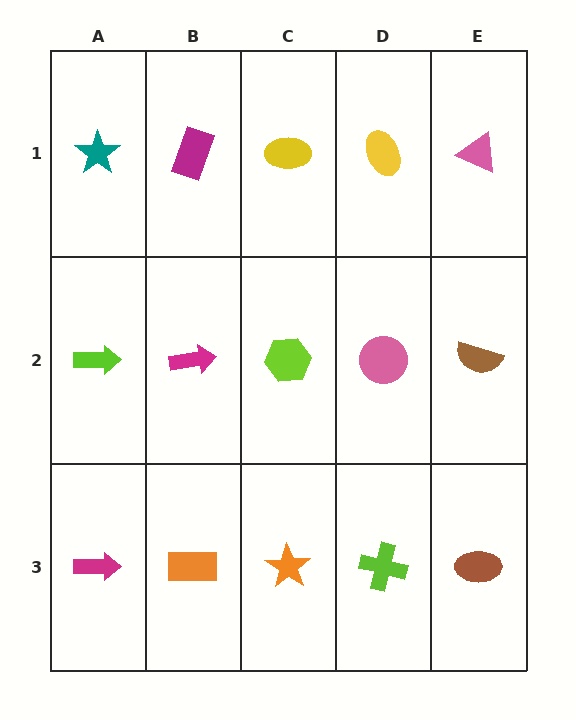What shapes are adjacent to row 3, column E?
A brown semicircle (row 2, column E), a lime cross (row 3, column D).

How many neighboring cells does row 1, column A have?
2.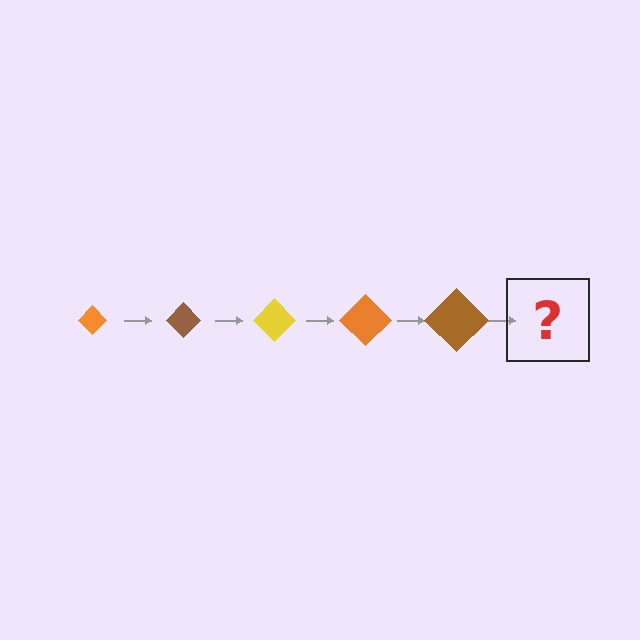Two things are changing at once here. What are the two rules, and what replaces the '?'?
The two rules are that the diamond grows larger each step and the color cycles through orange, brown, and yellow. The '?' should be a yellow diamond, larger than the previous one.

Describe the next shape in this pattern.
It should be a yellow diamond, larger than the previous one.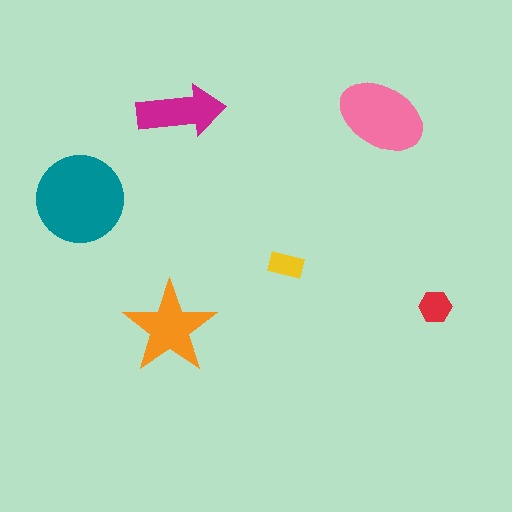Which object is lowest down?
The orange star is bottommost.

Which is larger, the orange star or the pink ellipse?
The pink ellipse.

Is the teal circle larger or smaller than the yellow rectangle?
Larger.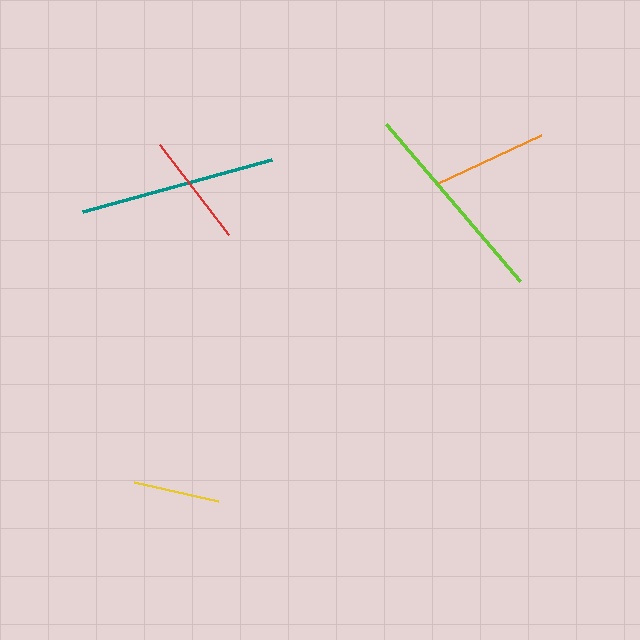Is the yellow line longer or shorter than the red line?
The red line is longer than the yellow line.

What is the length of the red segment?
The red segment is approximately 114 pixels long.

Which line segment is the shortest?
The yellow line is the shortest at approximately 86 pixels.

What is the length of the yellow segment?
The yellow segment is approximately 86 pixels long.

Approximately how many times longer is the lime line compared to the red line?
The lime line is approximately 1.8 times the length of the red line.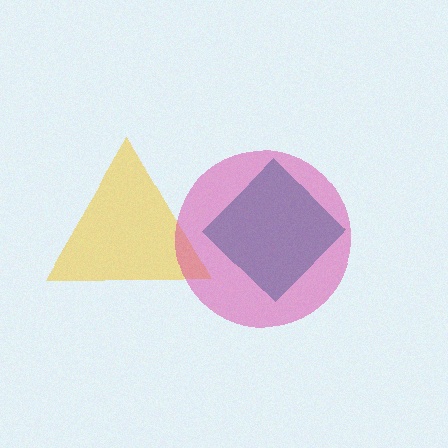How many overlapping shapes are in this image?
There are 3 overlapping shapes in the image.